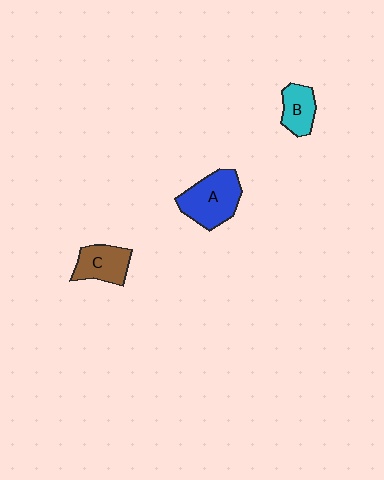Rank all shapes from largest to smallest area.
From largest to smallest: A (blue), C (brown), B (cyan).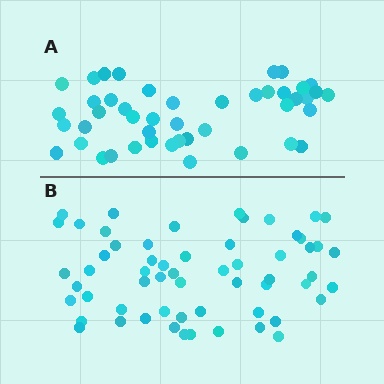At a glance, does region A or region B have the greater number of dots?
Region B (the bottom region) has more dots.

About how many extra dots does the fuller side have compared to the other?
Region B has approximately 15 more dots than region A.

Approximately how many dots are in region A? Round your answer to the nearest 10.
About 40 dots. (The exact count is 45, which rounds to 40.)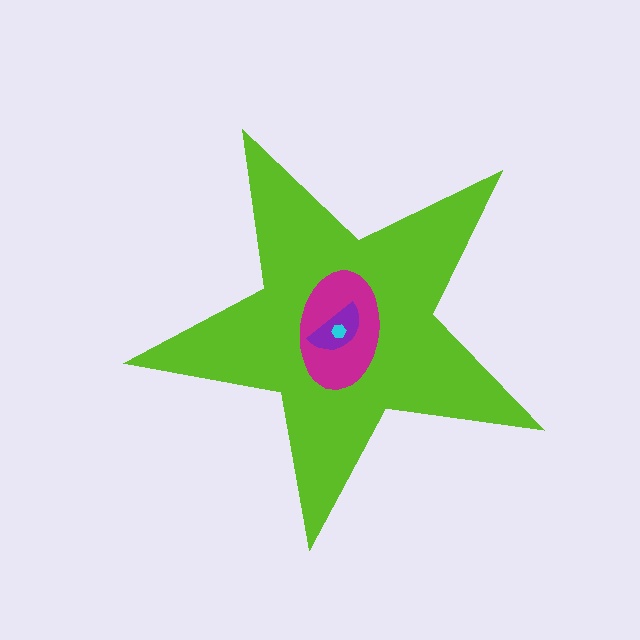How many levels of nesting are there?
4.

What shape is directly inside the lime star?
The magenta ellipse.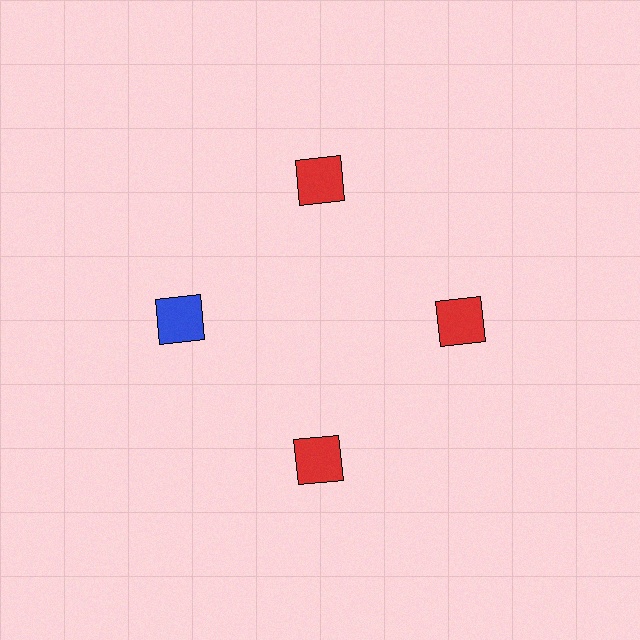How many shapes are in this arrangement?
There are 4 shapes arranged in a ring pattern.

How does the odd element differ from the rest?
It has a different color: blue instead of red.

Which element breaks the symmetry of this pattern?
The blue square at roughly the 9 o'clock position breaks the symmetry. All other shapes are red squares.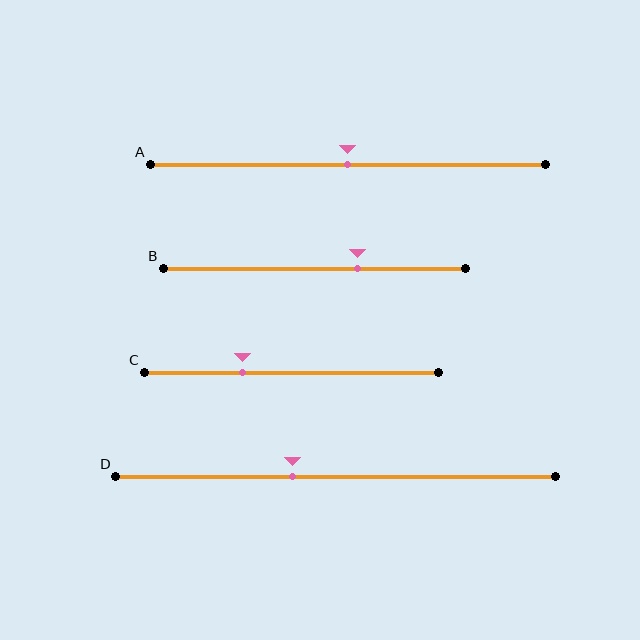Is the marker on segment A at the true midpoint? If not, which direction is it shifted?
Yes, the marker on segment A is at the true midpoint.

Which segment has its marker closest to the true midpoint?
Segment A has its marker closest to the true midpoint.